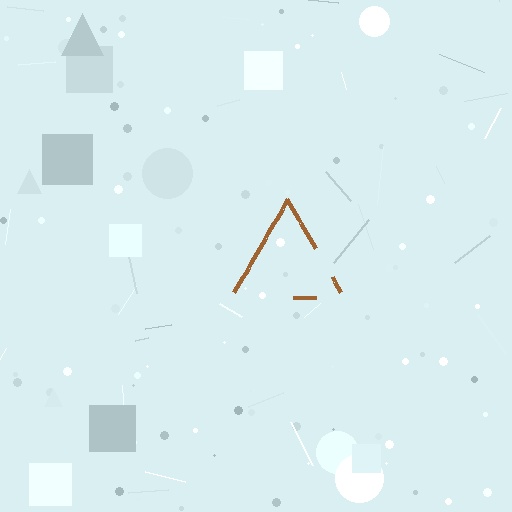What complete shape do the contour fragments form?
The contour fragments form a triangle.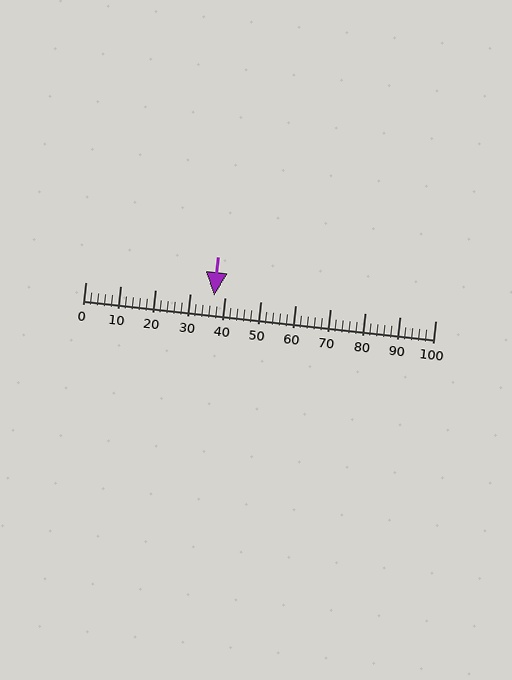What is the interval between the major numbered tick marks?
The major tick marks are spaced 10 units apart.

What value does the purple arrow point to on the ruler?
The purple arrow points to approximately 37.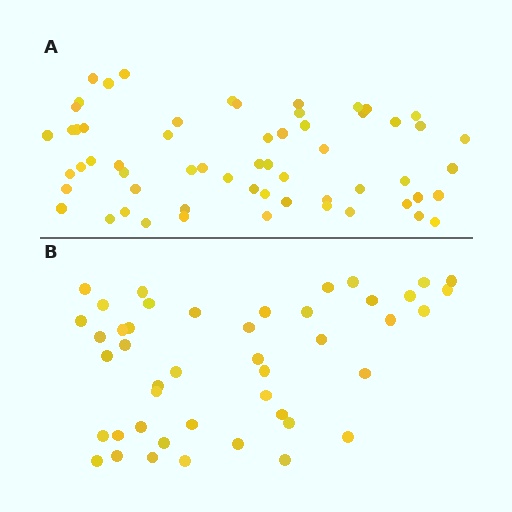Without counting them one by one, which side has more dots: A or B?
Region A (the top region) has more dots.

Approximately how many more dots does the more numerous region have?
Region A has approximately 15 more dots than region B.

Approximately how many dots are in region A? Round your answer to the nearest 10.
About 60 dots.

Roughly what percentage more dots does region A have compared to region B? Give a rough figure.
About 35% more.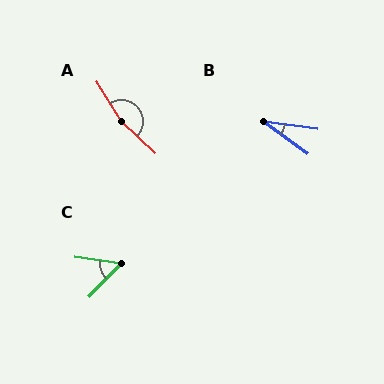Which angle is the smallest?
B, at approximately 29 degrees.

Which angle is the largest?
A, at approximately 164 degrees.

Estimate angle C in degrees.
Approximately 53 degrees.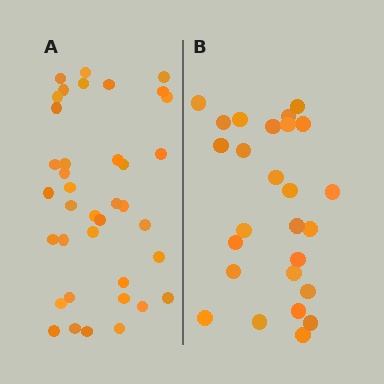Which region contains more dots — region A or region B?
Region A (the left region) has more dots.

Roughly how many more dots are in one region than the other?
Region A has roughly 12 or so more dots than region B.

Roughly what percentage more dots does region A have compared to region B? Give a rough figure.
About 45% more.